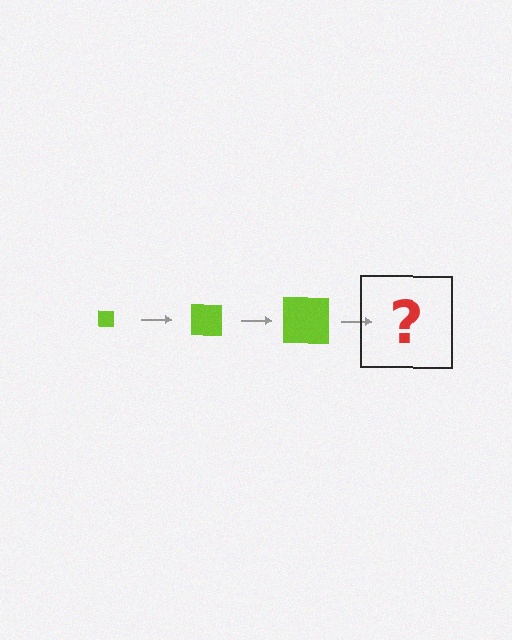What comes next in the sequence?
The next element should be a lime square, larger than the previous one.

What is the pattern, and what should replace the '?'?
The pattern is that the square gets progressively larger each step. The '?' should be a lime square, larger than the previous one.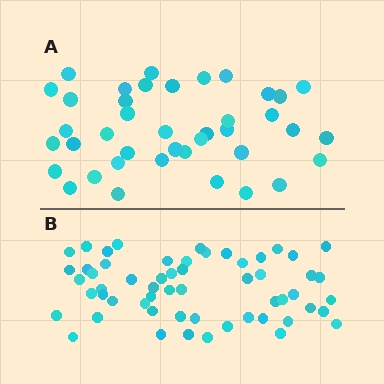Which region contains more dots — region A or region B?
Region B (the bottom region) has more dots.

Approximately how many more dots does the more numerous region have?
Region B has approximately 15 more dots than region A.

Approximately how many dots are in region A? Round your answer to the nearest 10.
About 40 dots.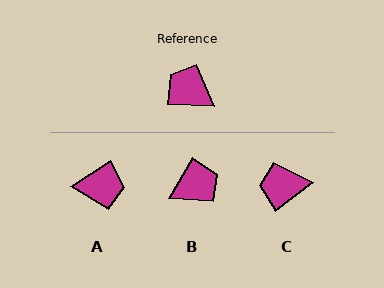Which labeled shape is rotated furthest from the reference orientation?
A, about 146 degrees away.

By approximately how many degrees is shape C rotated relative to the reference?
Approximately 39 degrees counter-clockwise.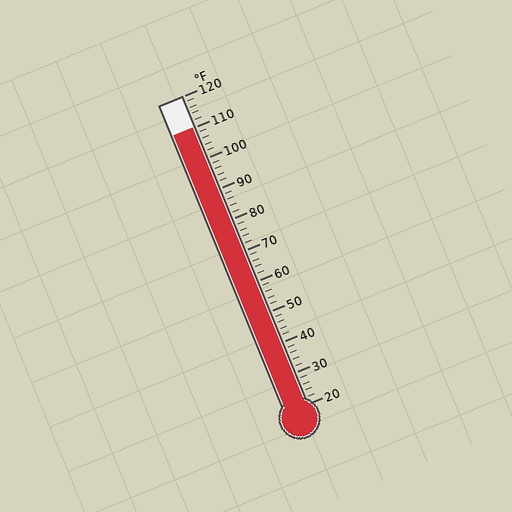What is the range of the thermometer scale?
The thermometer scale ranges from 20°F to 120°F.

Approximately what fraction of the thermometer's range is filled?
The thermometer is filled to approximately 90% of its range.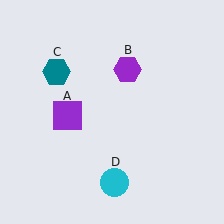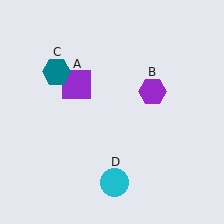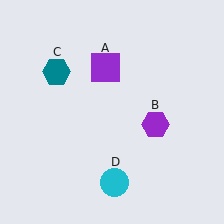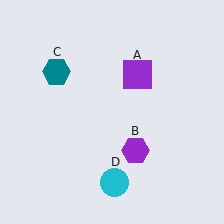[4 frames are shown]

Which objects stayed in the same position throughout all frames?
Teal hexagon (object C) and cyan circle (object D) remained stationary.